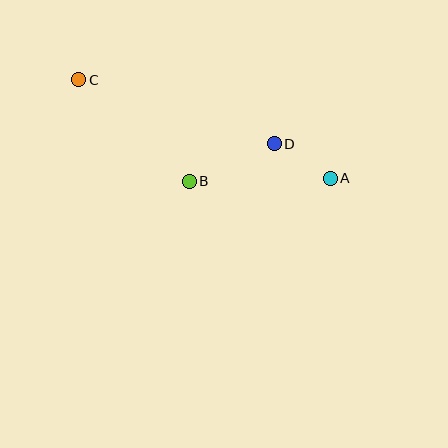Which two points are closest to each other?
Points A and D are closest to each other.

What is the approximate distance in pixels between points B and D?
The distance between B and D is approximately 93 pixels.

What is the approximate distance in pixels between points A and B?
The distance between A and B is approximately 141 pixels.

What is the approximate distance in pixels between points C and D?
The distance between C and D is approximately 206 pixels.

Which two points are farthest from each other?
Points A and C are farthest from each other.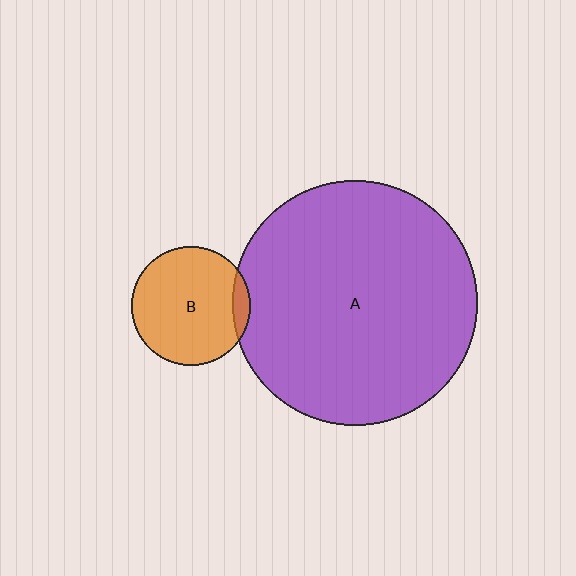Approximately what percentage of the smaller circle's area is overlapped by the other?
Approximately 10%.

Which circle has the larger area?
Circle A (purple).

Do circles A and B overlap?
Yes.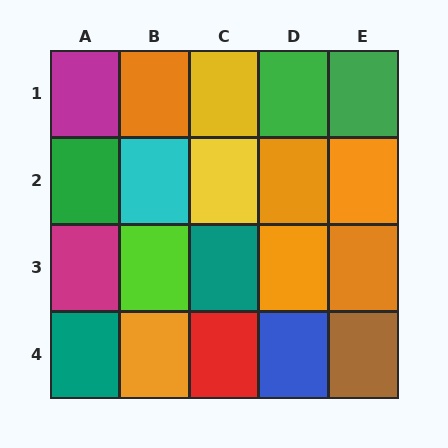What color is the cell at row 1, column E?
Green.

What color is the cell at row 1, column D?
Green.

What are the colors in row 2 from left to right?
Green, cyan, yellow, orange, orange.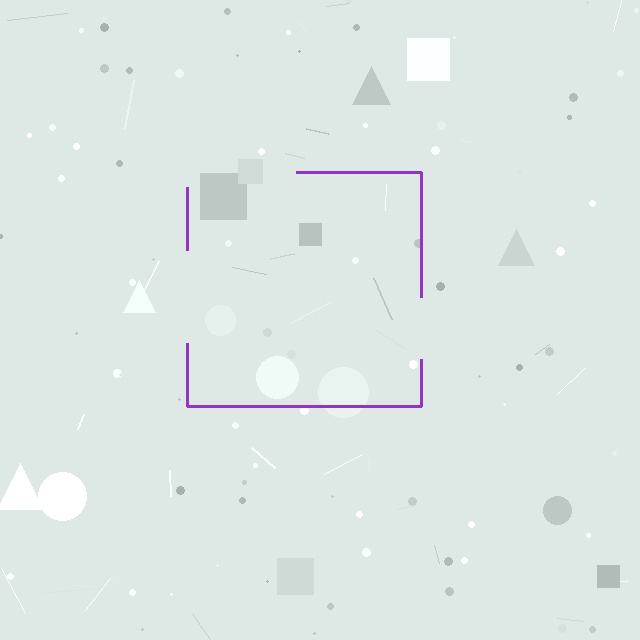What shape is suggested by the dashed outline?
The dashed outline suggests a square.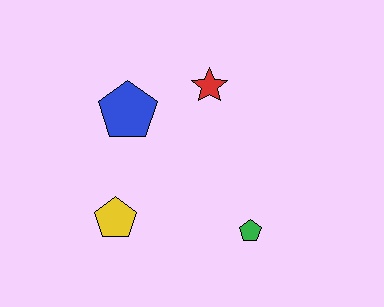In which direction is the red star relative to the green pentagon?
The red star is above the green pentagon.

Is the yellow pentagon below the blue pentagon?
Yes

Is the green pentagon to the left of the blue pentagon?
No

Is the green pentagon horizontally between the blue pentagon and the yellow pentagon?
No